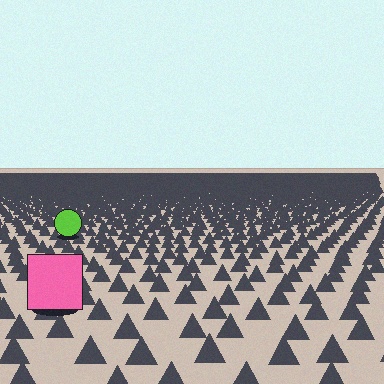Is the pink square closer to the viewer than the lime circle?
Yes. The pink square is closer — you can tell from the texture gradient: the ground texture is coarser near it.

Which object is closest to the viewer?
The pink square is closest. The texture marks near it are larger and more spread out.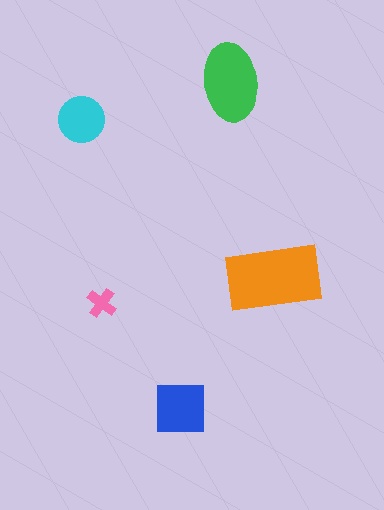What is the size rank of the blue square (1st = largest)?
3rd.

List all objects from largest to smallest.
The orange rectangle, the green ellipse, the blue square, the cyan circle, the pink cross.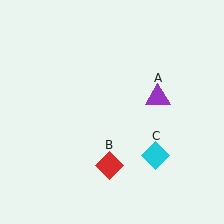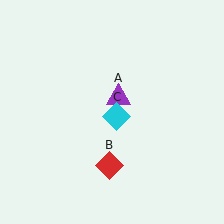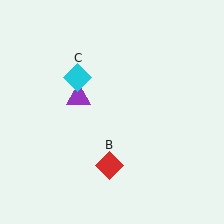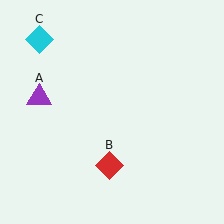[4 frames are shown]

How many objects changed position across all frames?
2 objects changed position: purple triangle (object A), cyan diamond (object C).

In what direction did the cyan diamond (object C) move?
The cyan diamond (object C) moved up and to the left.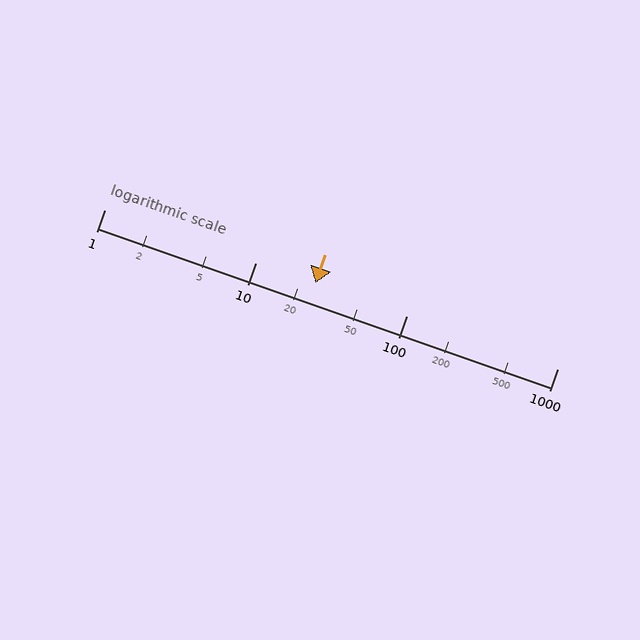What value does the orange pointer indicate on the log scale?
The pointer indicates approximately 25.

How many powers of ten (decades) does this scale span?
The scale spans 3 decades, from 1 to 1000.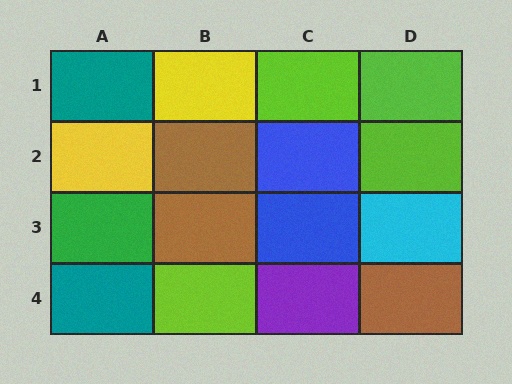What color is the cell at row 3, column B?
Brown.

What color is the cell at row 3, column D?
Cyan.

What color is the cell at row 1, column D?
Lime.